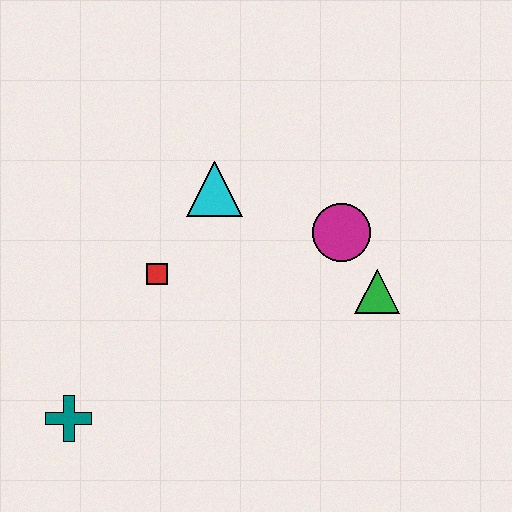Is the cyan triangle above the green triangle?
Yes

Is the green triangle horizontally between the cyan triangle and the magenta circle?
No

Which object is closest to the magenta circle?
The green triangle is closest to the magenta circle.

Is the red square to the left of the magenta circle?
Yes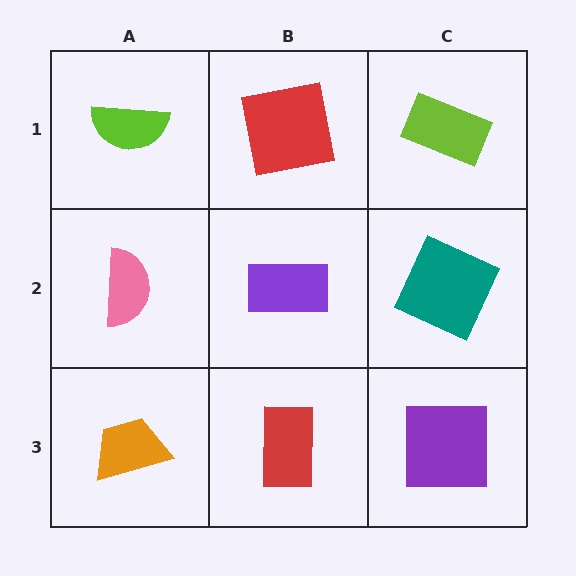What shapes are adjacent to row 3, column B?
A purple rectangle (row 2, column B), an orange trapezoid (row 3, column A), a purple square (row 3, column C).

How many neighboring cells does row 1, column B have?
3.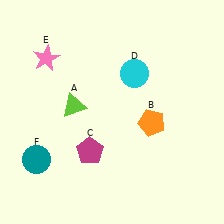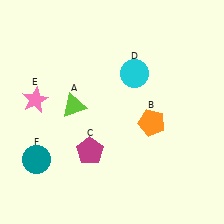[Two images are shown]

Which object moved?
The pink star (E) moved down.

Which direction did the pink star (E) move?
The pink star (E) moved down.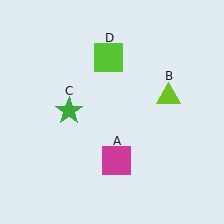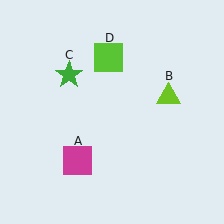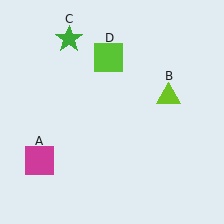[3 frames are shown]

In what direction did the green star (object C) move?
The green star (object C) moved up.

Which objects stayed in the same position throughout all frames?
Lime triangle (object B) and lime square (object D) remained stationary.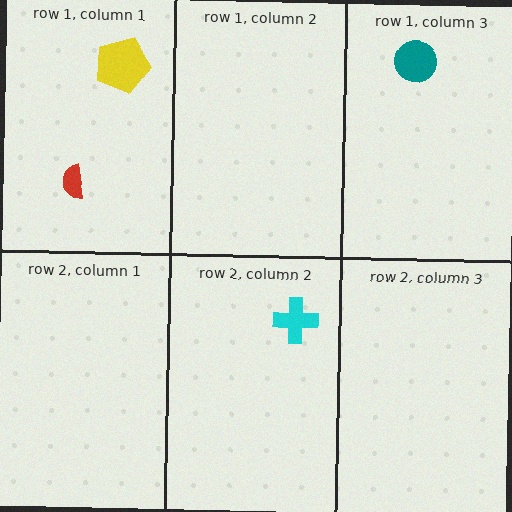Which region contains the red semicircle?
The row 1, column 1 region.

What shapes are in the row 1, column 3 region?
The teal circle.